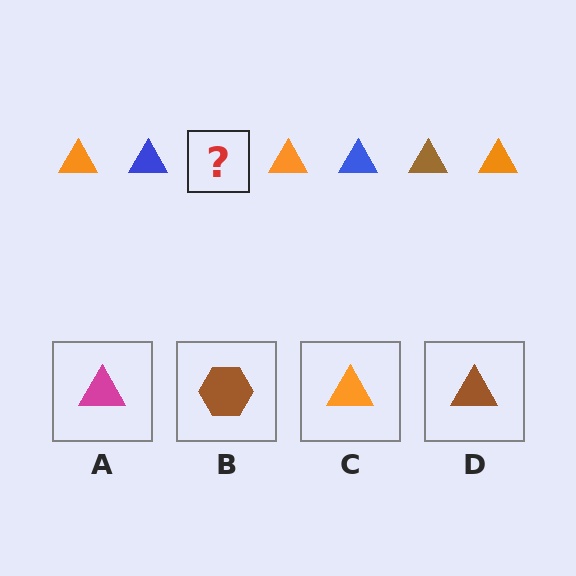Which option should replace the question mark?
Option D.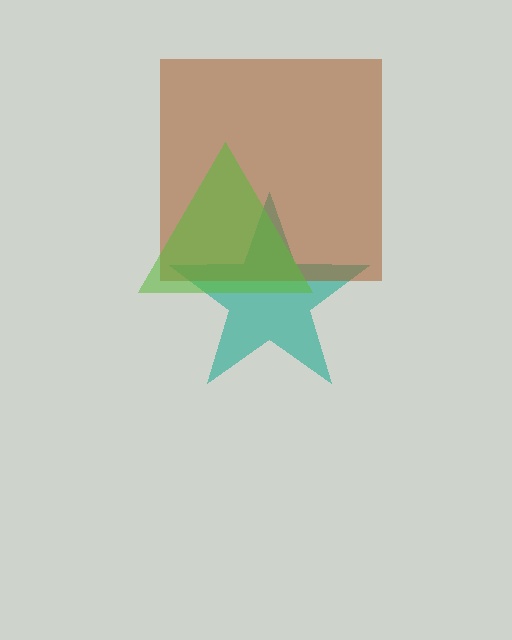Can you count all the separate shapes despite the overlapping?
Yes, there are 3 separate shapes.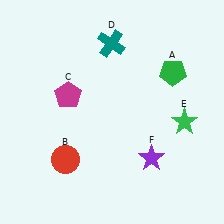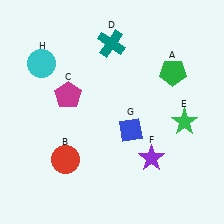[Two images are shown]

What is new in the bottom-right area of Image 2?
A blue diamond (G) was added in the bottom-right area of Image 2.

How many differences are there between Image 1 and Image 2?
There are 2 differences between the two images.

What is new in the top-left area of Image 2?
A cyan circle (H) was added in the top-left area of Image 2.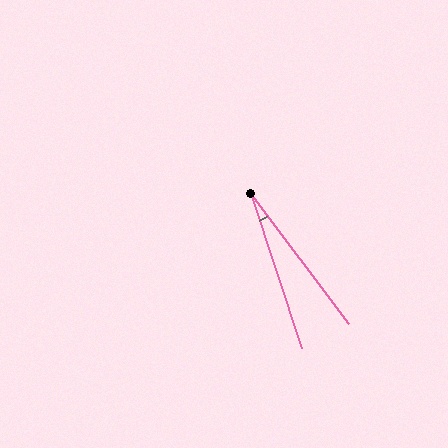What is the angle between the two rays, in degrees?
Approximately 19 degrees.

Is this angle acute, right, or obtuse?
It is acute.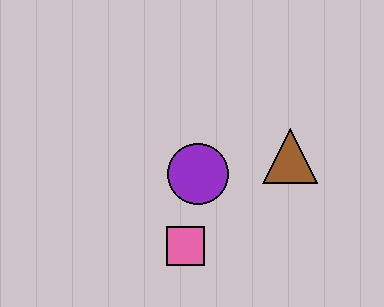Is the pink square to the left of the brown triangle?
Yes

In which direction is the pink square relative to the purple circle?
The pink square is below the purple circle.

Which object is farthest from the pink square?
The brown triangle is farthest from the pink square.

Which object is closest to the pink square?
The purple circle is closest to the pink square.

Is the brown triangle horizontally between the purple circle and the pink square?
No